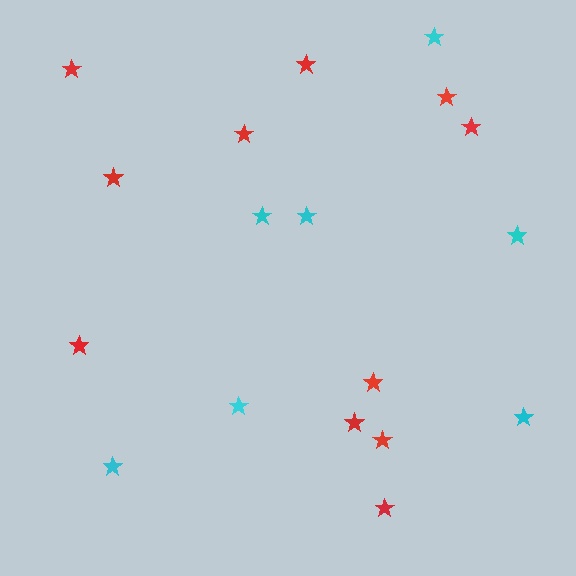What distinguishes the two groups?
There are 2 groups: one group of red stars (11) and one group of cyan stars (7).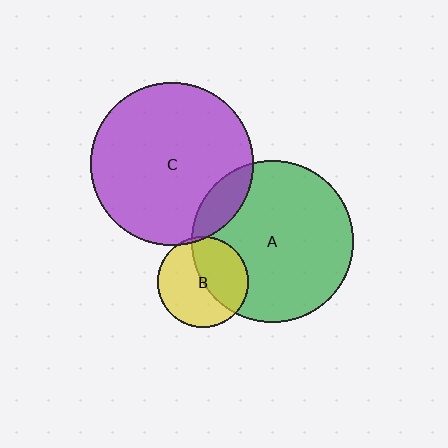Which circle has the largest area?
Circle C (purple).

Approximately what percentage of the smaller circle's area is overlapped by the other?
Approximately 5%.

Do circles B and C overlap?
Yes.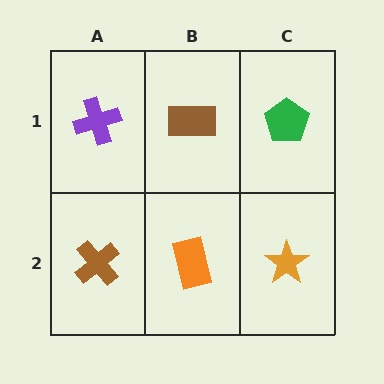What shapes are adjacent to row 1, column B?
An orange rectangle (row 2, column B), a purple cross (row 1, column A), a green pentagon (row 1, column C).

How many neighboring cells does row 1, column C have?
2.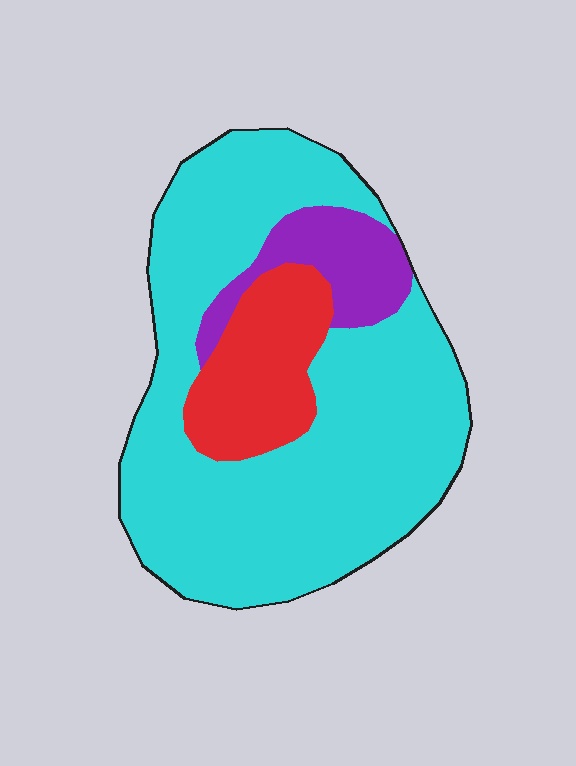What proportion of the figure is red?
Red covers around 15% of the figure.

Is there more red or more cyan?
Cyan.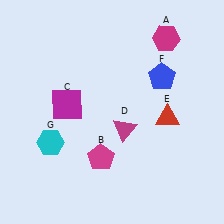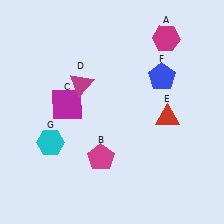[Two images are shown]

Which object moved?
The magenta triangle (D) moved up.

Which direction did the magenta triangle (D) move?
The magenta triangle (D) moved up.